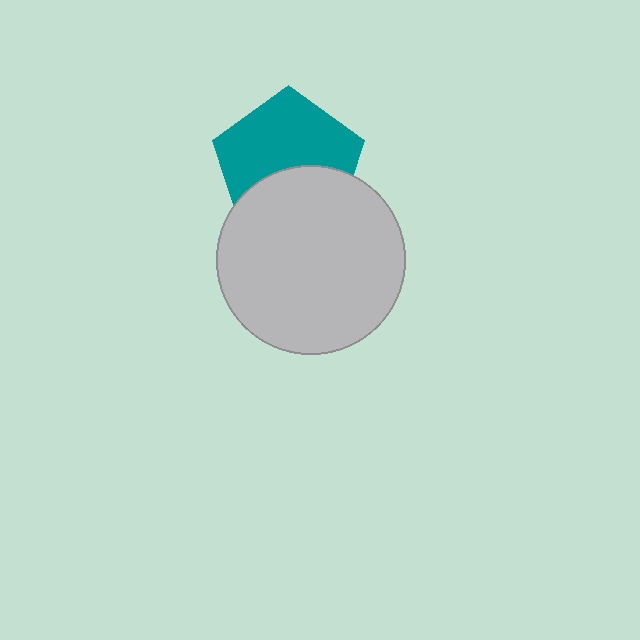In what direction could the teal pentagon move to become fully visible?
The teal pentagon could move up. That would shift it out from behind the light gray circle entirely.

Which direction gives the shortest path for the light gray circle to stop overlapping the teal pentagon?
Moving down gives the shortest separation.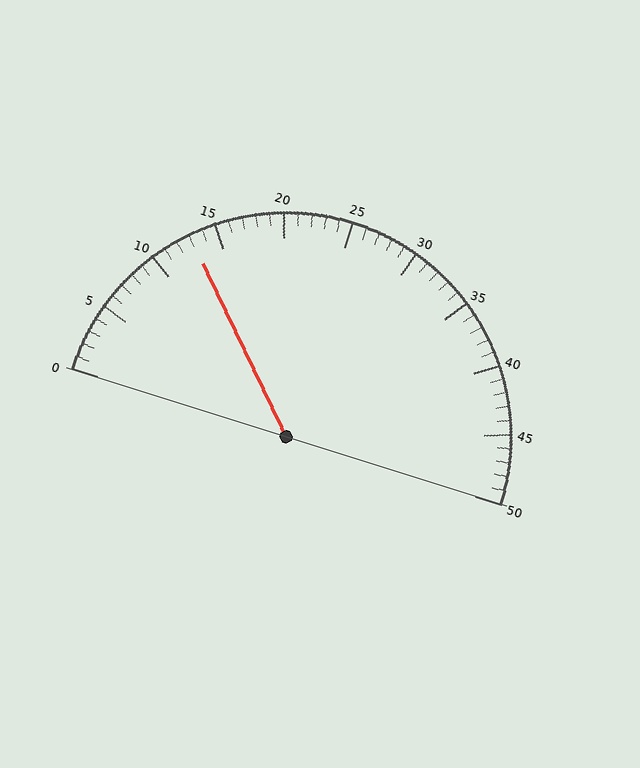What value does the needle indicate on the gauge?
The needle indicates approximately 13.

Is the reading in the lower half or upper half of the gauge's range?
The reading is in the lower half of the range (0 to 50).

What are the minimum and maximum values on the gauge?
The gauge ranges from 0 to 50.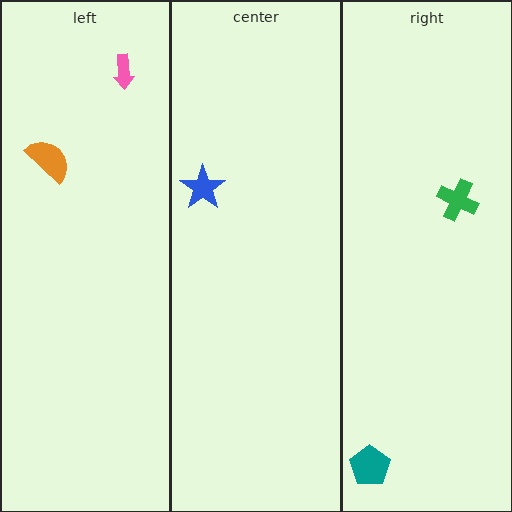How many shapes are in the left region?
2.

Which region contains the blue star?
The center region.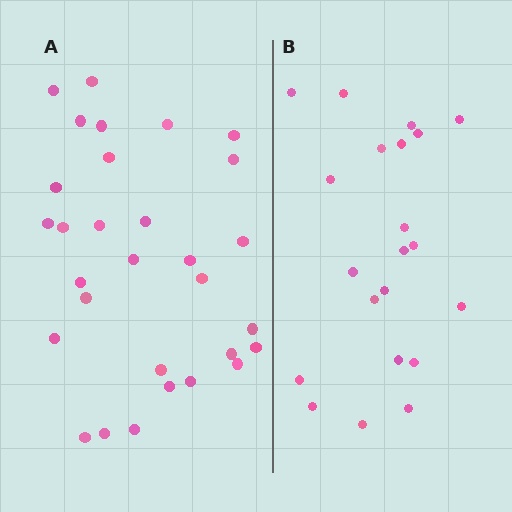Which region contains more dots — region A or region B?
Region A (the left region) has more dots.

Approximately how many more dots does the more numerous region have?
Region A has roughly 8 or so more dots than region B.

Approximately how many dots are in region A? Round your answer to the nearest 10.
About 30 dots.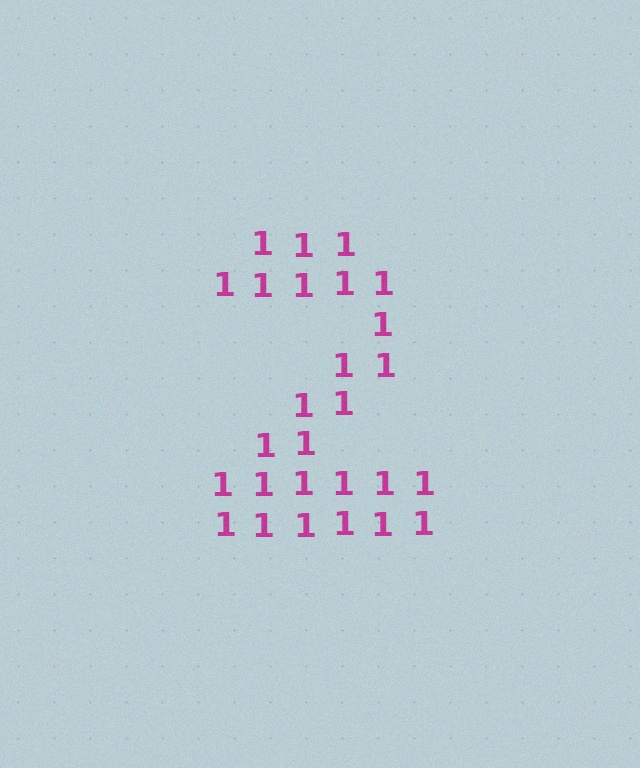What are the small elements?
The small elements are digit 1's.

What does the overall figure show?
The overall figure shows the digit 2.